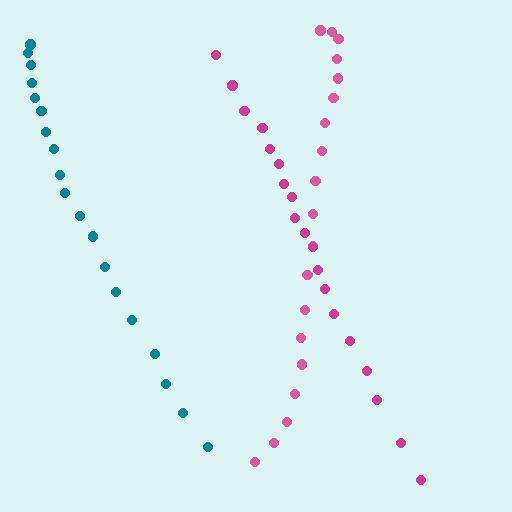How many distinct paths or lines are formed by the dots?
There are 3 distinct paths.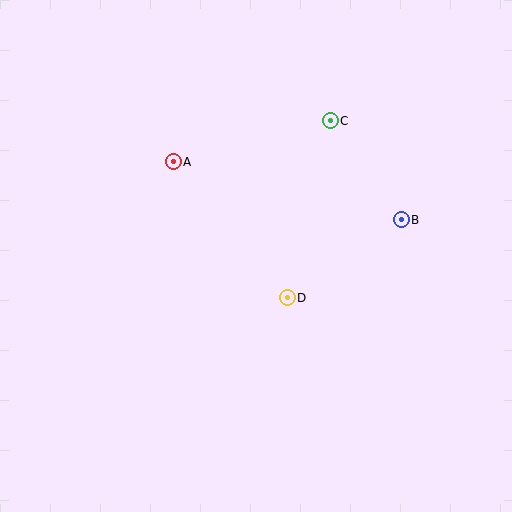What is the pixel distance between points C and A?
The distance between C and A is 162 pixels.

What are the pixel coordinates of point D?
Point D is at (287, 298).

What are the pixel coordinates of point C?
Point C is at (330, 121).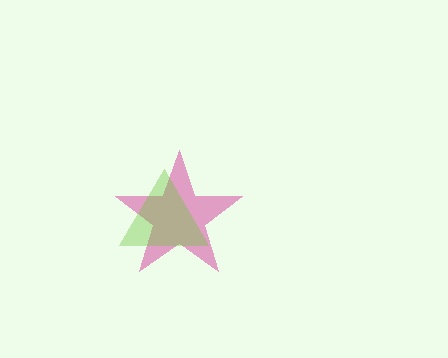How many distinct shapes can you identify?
There are 2 distinct shapes: a pink star, a lime triangle.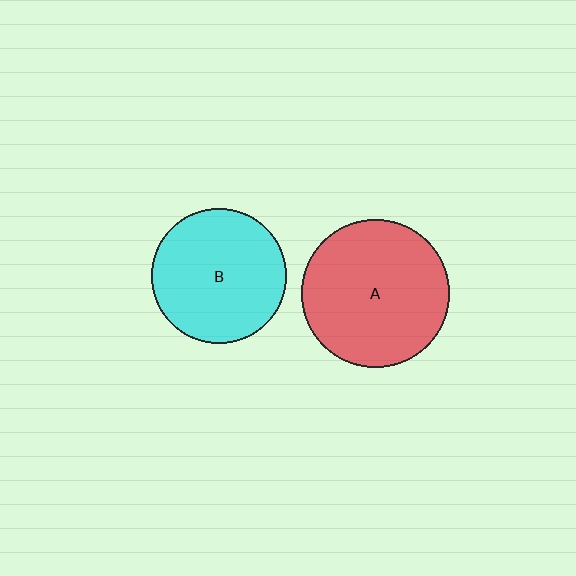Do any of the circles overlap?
No, none of the circles overlap.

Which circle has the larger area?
Circle A (red).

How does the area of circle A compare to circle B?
Approximately 1.2 times.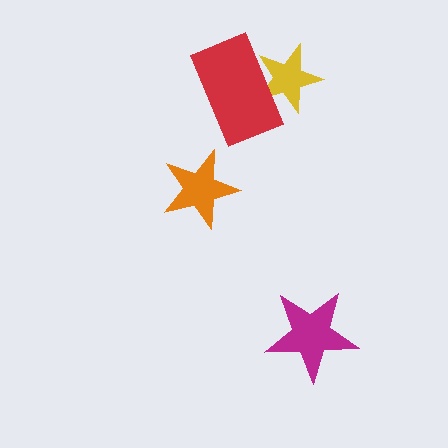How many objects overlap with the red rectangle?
1 object overlaps with the red rectangle.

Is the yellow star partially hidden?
Yes, it is partially covered by another shape.